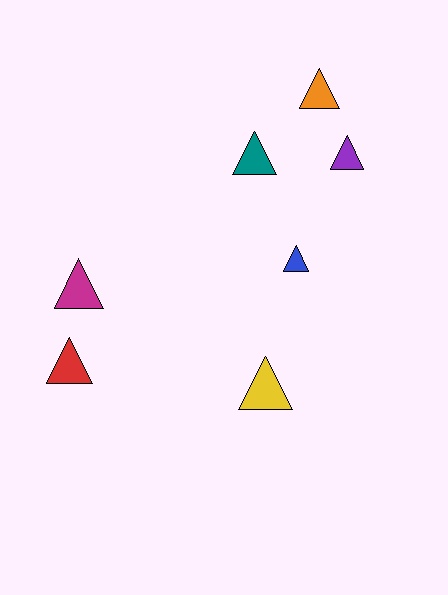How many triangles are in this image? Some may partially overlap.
There are 7 triangles.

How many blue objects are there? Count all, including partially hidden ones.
There is 1 blue object.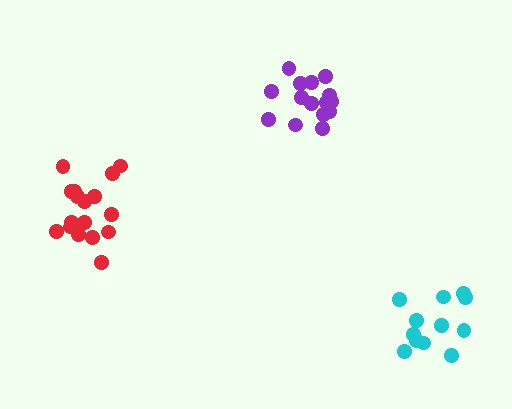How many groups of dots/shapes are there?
There are 3 groups.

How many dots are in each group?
Group 1: 12 dots, Group 2: 15 dots, Group 3: 17 dots (44 total).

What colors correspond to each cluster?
The clusters are colored: cyan, purple, red.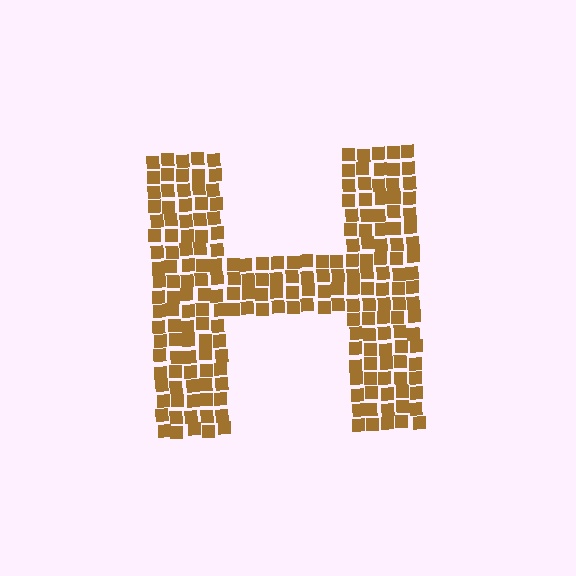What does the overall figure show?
The overall figure shows the letter H.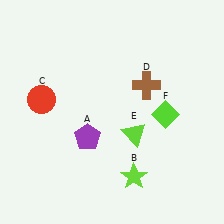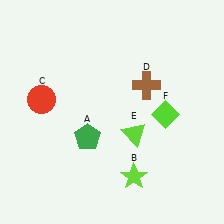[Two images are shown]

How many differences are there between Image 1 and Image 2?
There is 1 difference between the two images.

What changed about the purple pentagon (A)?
In Image 1, A is purple. In Image 2, it changed to green.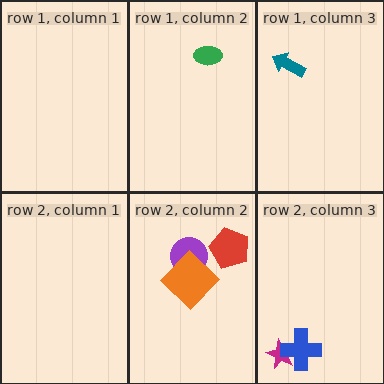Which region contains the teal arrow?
The row 1, column 3 region.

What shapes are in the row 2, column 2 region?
The purple circle, the red pentagon, the orange diamond.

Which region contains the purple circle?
The row 2, column 2 region.